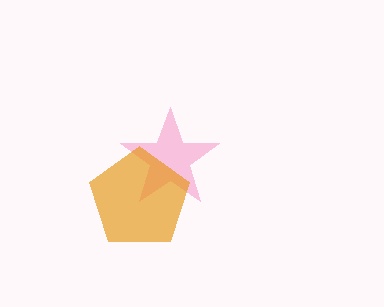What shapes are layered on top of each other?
The layered shapes are: a pink star, an orange pentagon.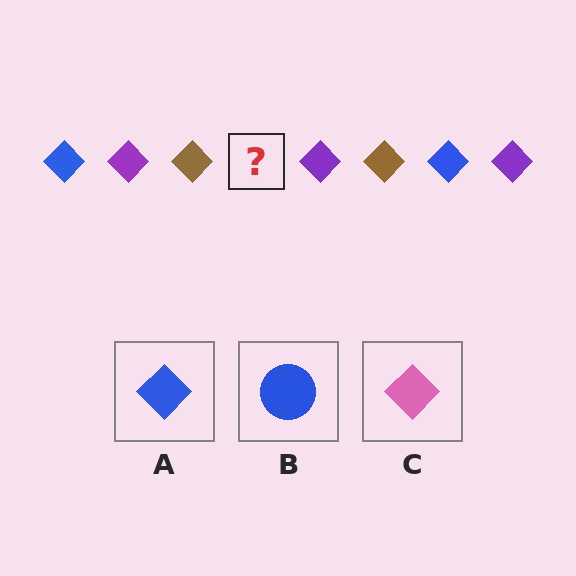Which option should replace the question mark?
Option A.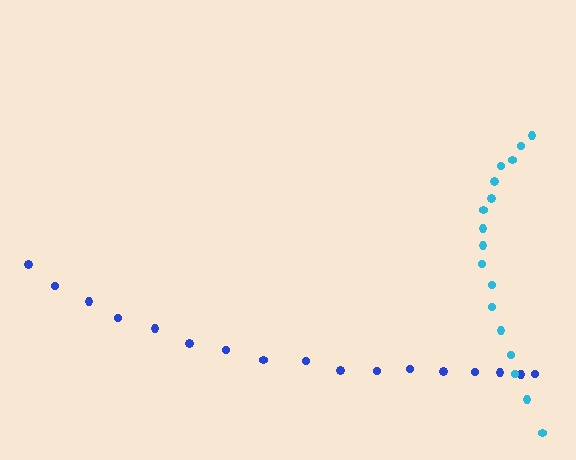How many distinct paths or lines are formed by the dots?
There are 2 distinct paths.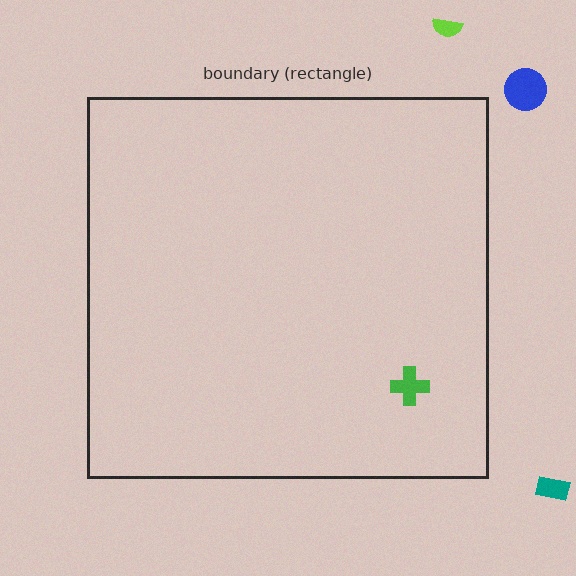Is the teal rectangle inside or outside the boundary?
Outside.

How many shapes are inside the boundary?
1 inside, 3 outside.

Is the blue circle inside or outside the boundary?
Outside.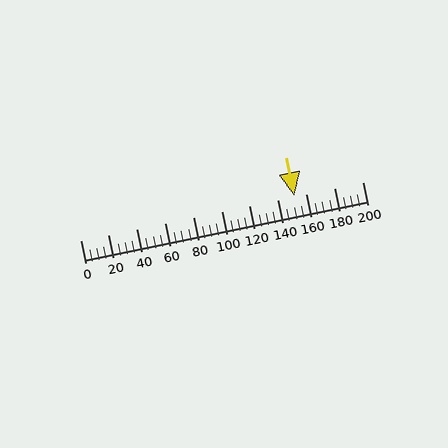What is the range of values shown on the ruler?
The ruler shows values from 0 to 200.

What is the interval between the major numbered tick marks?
The major tick marks are spaced 20 units apart.